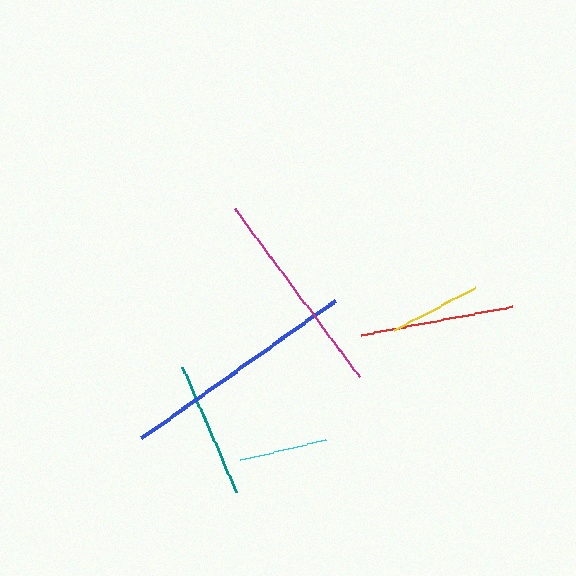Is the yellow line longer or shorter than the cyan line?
The yellow line is longer than the cyan line.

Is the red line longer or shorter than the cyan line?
The red line is longer than the cyan line.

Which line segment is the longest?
The blue line is the longest at approximately 238 pixels.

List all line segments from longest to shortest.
From longest to shortest: blue, magenta, red, teal, yellow, cyan.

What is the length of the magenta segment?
The magenta segment is approximately 210 pixels long.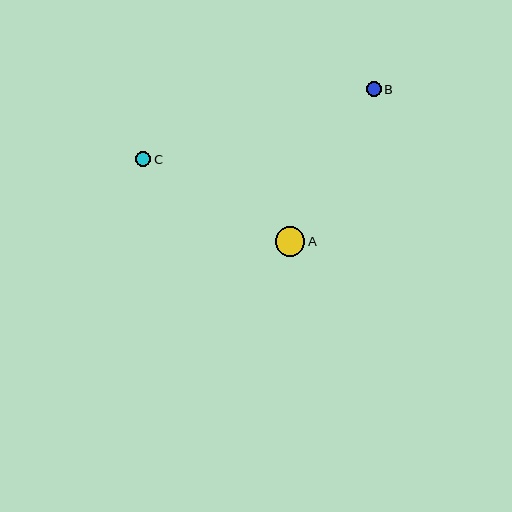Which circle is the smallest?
Circle C is the smallest with a size of approximately 15 pixels.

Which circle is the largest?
Circle A is the largest with a size of approximately 30 pixels.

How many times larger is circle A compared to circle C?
Circle A is approximately 2.0 times the size of circle C.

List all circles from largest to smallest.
From largest to smallest: A, B, C.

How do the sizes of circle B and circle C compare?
Circle B and circle C are approximately the same size.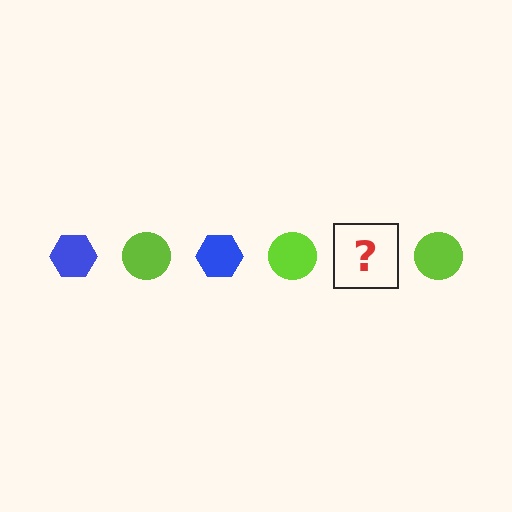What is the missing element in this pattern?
The missing element is a blue hexagon.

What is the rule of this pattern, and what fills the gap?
The rule is that the pattern alternates between blue hexagon and lime circle. The gap should be filled with a blue hexagon.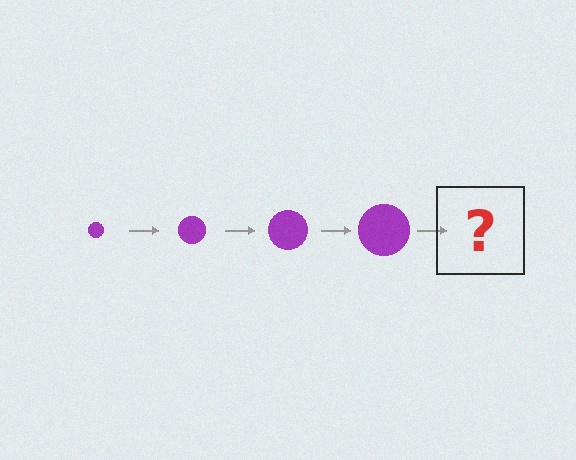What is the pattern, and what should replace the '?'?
The pattern is that the circle gets progressively larger each step. The '?' should be a purple circle, larger than the previous one.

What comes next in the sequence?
The next element should be a purple circle, larger than the previous one.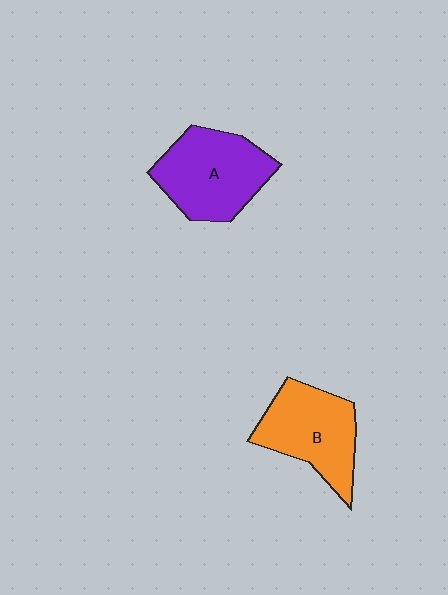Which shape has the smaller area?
Shape B (orange).